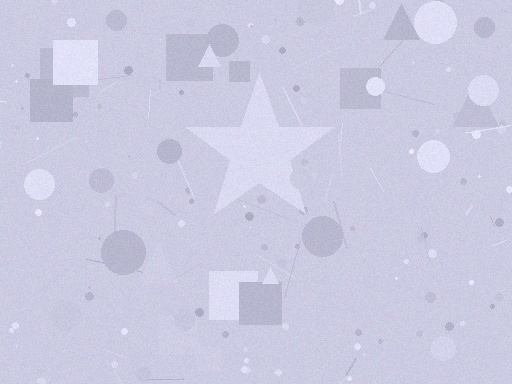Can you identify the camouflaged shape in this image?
The camouflaged shape is a star.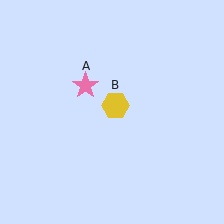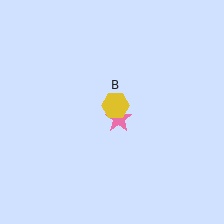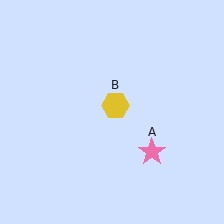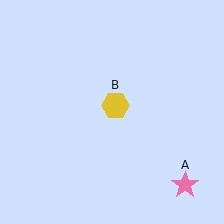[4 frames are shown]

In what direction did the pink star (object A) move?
The pink star (object A) moved down and to the right.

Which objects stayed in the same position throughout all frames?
Yellow hexagon (object B) remained stationary.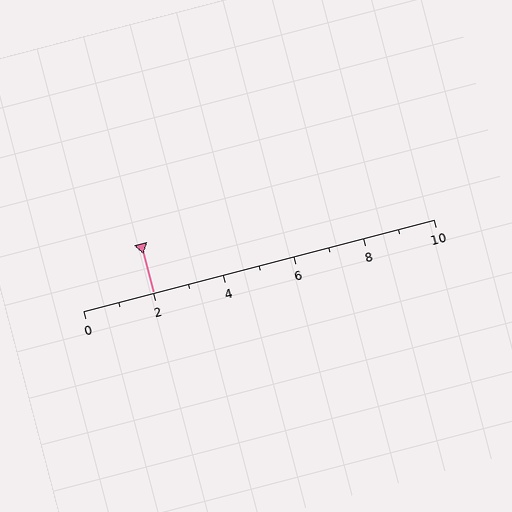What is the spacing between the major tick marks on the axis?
The major ticks are spaced 2 apart.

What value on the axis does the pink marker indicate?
The marker indicates approximately 2.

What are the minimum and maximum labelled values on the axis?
The axis runs from 0 to 10.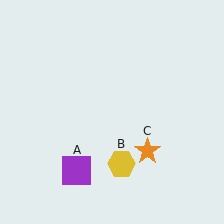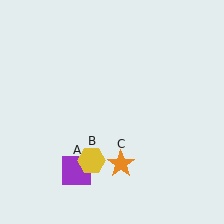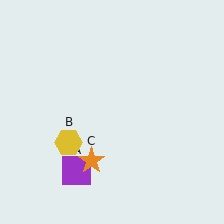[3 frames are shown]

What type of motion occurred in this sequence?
The yellow hexagon (object B), orange star (object C) rotated clockwise around the center of the scene.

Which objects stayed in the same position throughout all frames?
Purple square (object A) remained stationary.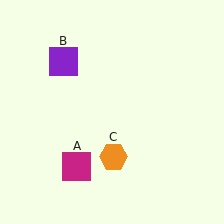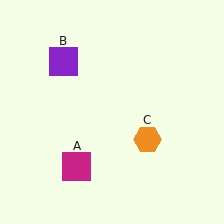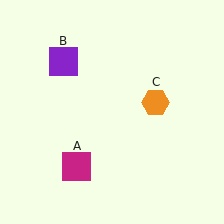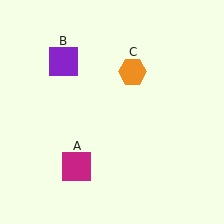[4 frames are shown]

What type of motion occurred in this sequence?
The orange hexagon (object C) rotated counterclockwise around the center of the scene.